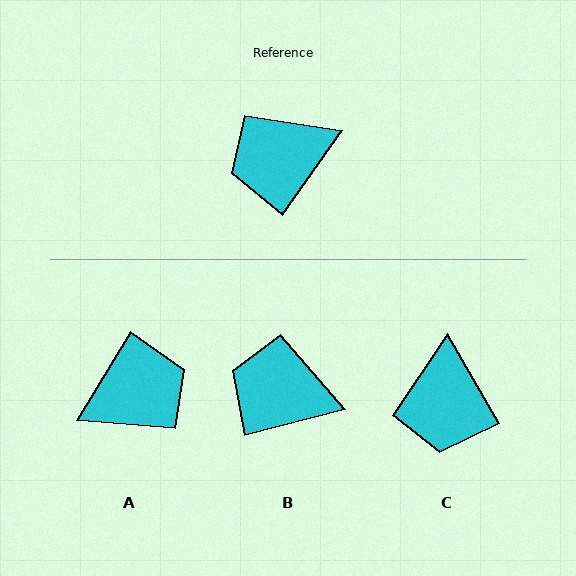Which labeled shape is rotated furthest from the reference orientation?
A, about 176 degrees away.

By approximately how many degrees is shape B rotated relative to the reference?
Approximately 41 degrees clockwise.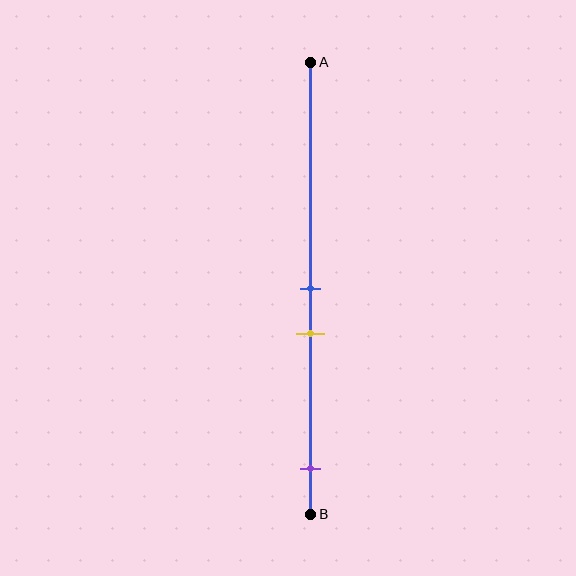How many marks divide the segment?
There are 3 marks dividing the segment.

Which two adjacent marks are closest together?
The blue and yellow marks are the closest adjacent pair.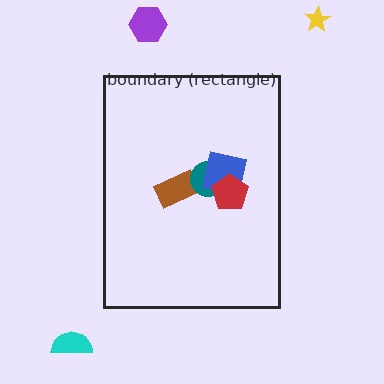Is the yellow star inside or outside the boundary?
Outside.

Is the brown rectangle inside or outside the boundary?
Inside.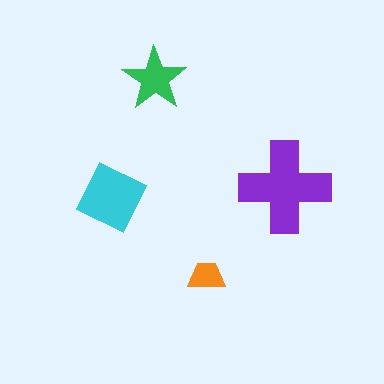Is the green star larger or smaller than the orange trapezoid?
Larger.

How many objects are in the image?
There are 4 objects in the image.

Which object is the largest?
The purple cross.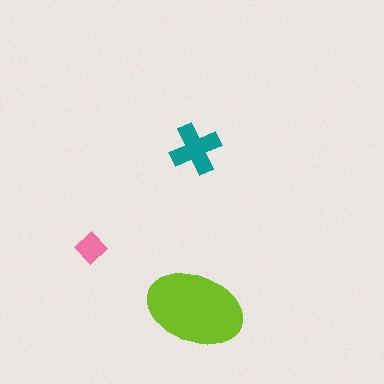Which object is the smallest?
The pink diamond.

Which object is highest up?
The teal cross is topmost.